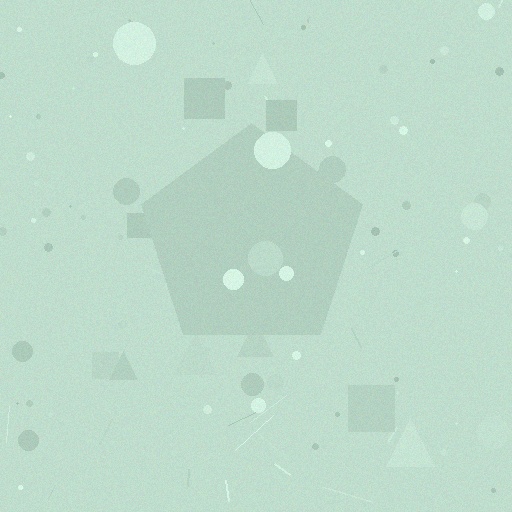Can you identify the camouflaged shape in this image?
The camouflaged shape is a pentagon.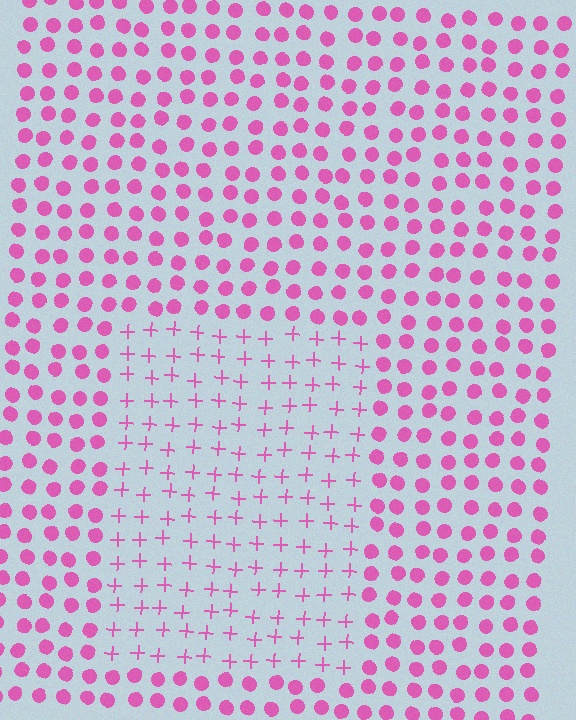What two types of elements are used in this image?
The image uses plus signs inside the rectangle region and circles outside it.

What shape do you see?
I see a rectangle.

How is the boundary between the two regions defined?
The boundary is defined by a change in element shape: plus signs inside vs. circles outside. All elements share the same color and spacing.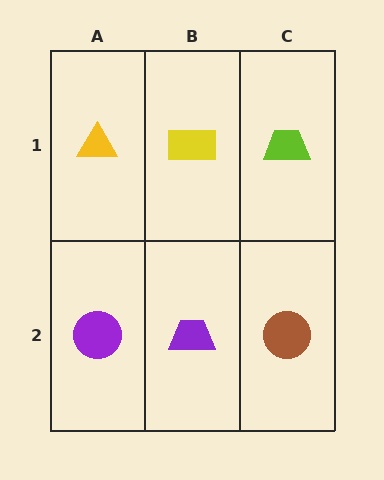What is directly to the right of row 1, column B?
A lime trapezoid.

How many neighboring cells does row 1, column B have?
3.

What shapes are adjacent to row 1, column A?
A purple circle (row 2, column A), a yellow rectangle (row 1, column B).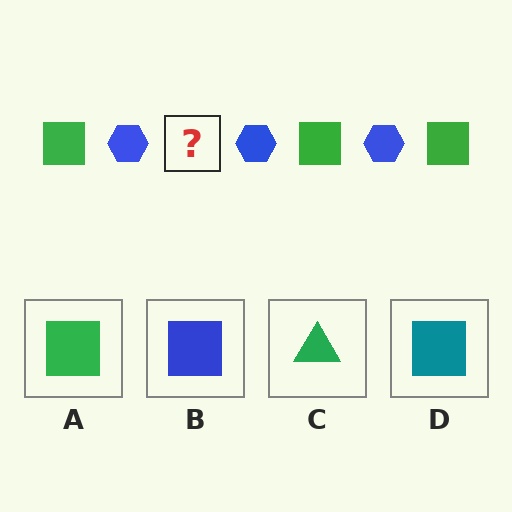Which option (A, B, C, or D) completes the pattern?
A.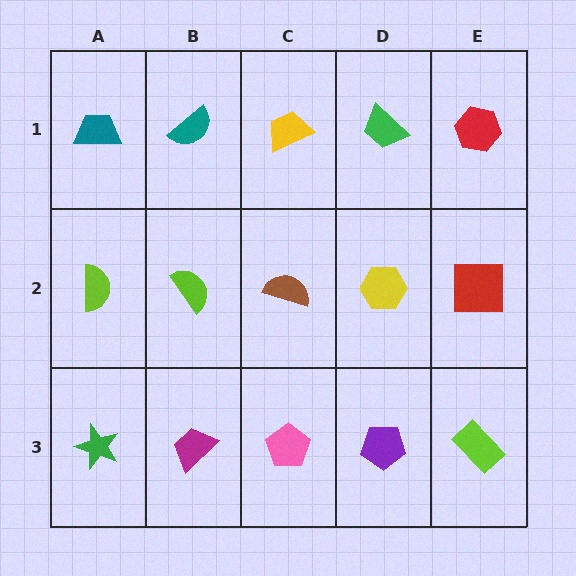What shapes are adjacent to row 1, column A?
A lime semicircle (row 2, column A), a teal semicircle (row 1, column B).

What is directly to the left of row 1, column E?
A green trapezoid.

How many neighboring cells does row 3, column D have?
3.